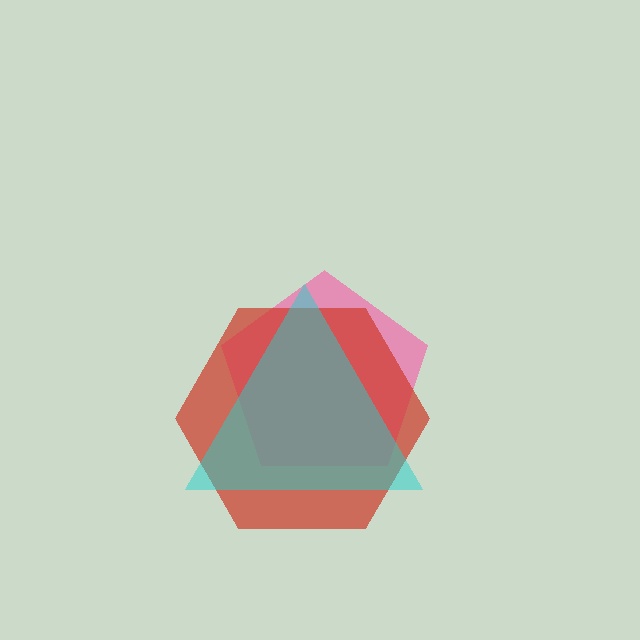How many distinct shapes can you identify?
There are 3 distinct shapes: a pink pentagon, a red hexagon, a cyan triangle.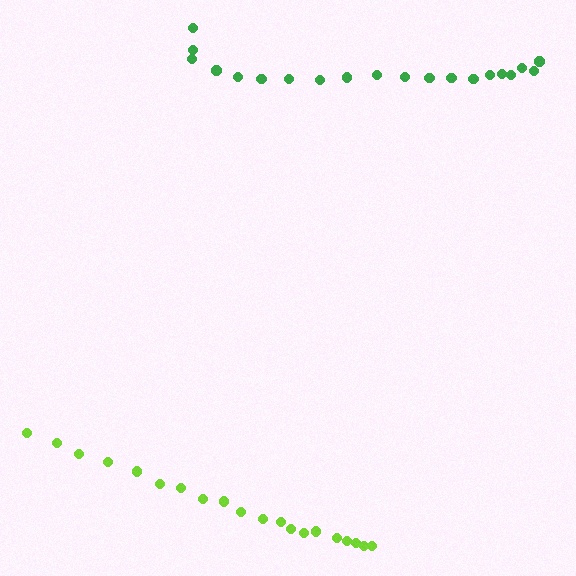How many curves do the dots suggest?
There are 2 distinct paths.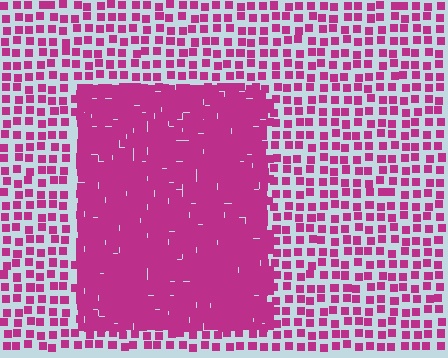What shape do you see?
I see a rectangle.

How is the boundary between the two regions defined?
The boundary is defined by a change in element density (approximately 2.8x ratio). All elements are the same color, size, and shape.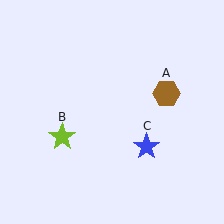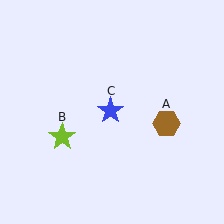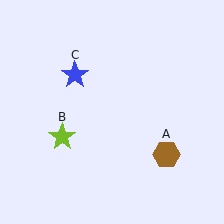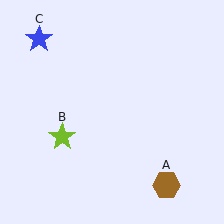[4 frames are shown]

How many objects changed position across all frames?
2 objects changed position: brown hexagon (object A), blue star (object C).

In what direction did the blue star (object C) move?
The blue star (object C) moved up and to the left.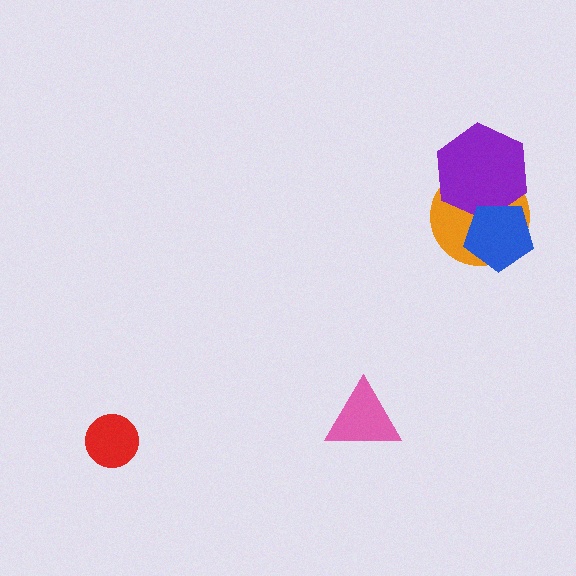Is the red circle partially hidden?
No, no other shape covers it.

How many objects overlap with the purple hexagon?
2 objects overlap with the purple hexagon.